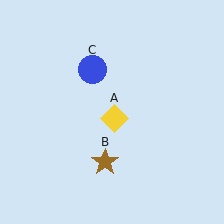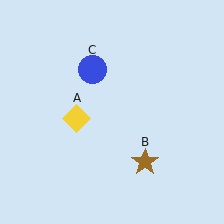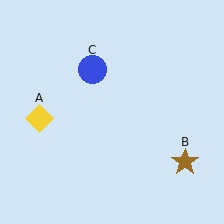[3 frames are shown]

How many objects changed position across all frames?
2 objects changed position: yellow diamond (object A), brown star (object B).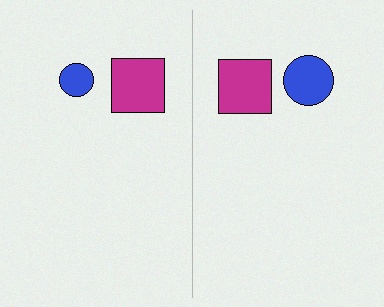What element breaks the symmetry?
The blue circle on the right side has a different size than its mirror counterpart.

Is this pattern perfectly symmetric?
No, the pattern is not perfectly symmetric. The blue circle on the right side has a different size than its mirror counterpart.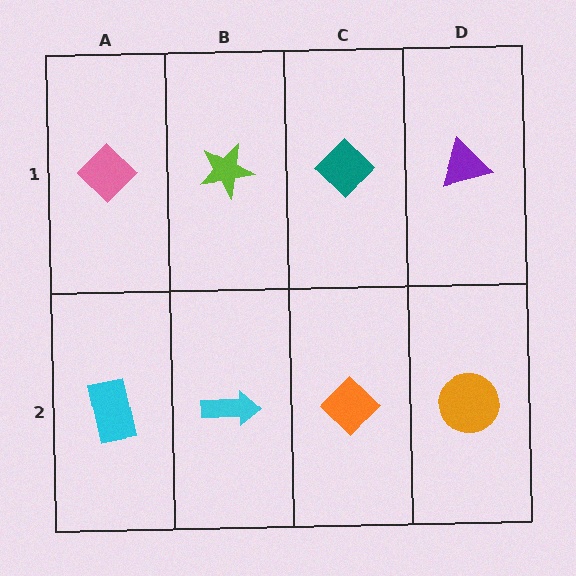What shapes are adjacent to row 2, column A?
A pink diamond (row 1, column A), a cyan arrow (row 2, column B).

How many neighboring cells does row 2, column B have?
3.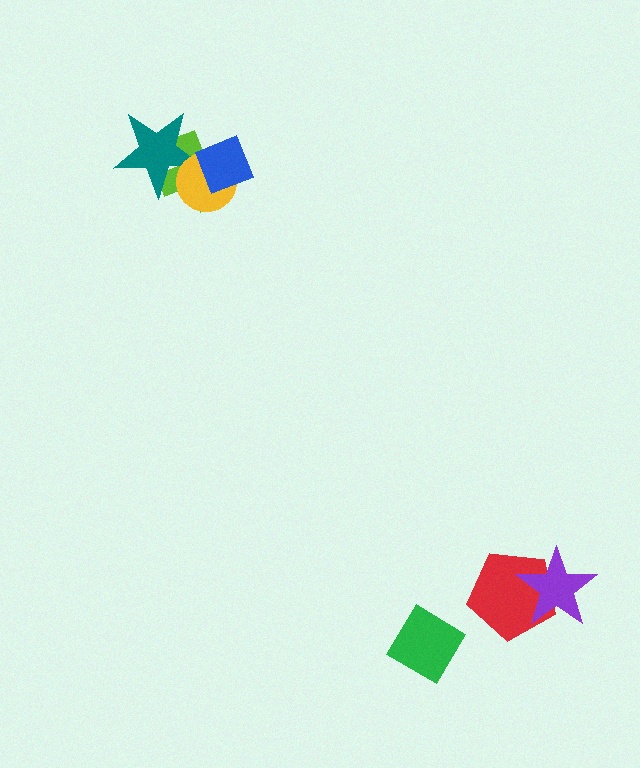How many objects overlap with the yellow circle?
3 objects overlap with the yellow circle.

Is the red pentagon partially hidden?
Yes, it is partially covered by another shape.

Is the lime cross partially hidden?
Yes, it is partially covered by another shape.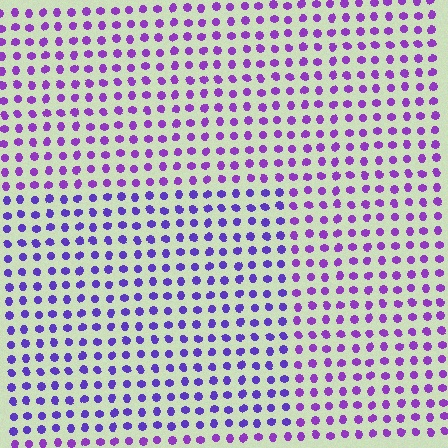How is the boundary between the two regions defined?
The boundary is defined purely by a slight shift in hue (about 24 degrees). Spacing, size, and orientation are identical on both sides.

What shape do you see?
I see a rectangle.